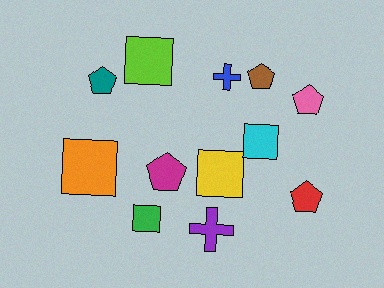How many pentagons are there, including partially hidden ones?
There are 5 pentagons.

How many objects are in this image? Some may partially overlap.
There are 12 objects.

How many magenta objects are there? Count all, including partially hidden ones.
There is 1 magenta object.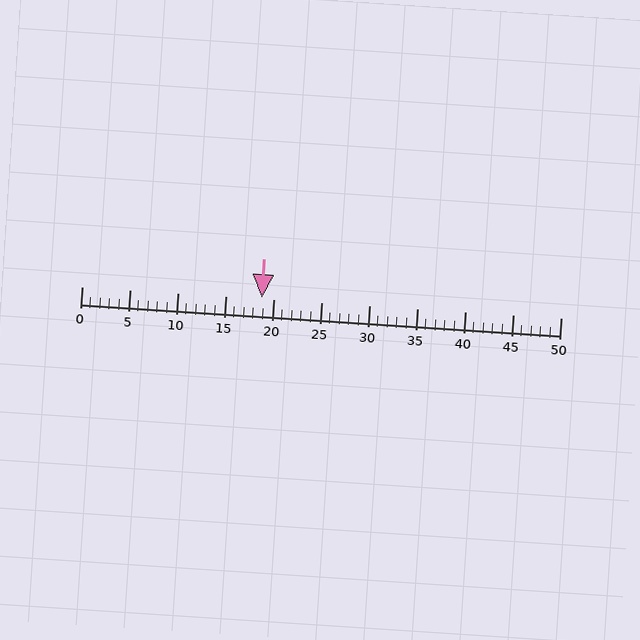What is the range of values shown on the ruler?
The ruler shows values from 0 to 50.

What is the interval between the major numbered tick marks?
The major tick marks are spaced 5 units apart.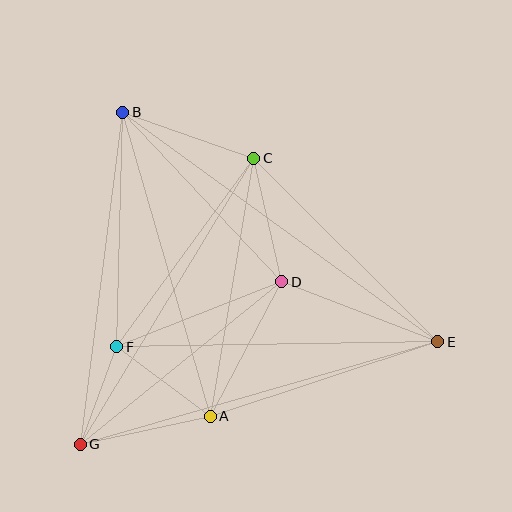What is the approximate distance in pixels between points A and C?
The distance between A and C is approximately 261 pixels.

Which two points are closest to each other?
Points F and G are closest to each other.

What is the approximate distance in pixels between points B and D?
The distance between B and D is approximately 233 pixels.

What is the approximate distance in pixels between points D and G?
The distance between D and G is approximately 259 pixels.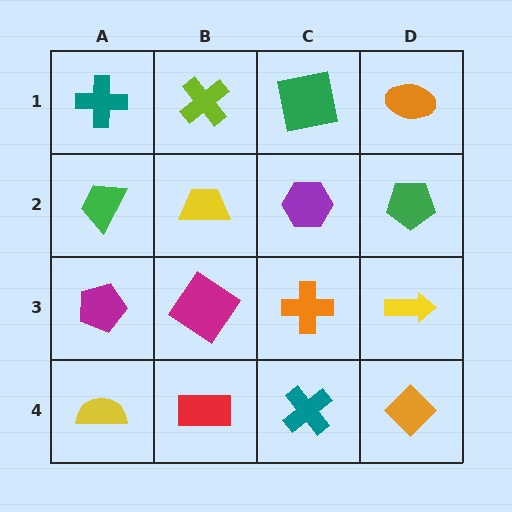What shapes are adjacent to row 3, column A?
A green trapezoid (row 2, column A), a yellow semicircle (row 4, column A), a magenta diamond (row 3, column B).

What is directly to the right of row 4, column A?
A red rectangle.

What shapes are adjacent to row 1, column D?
A green pentagon (row 2, column D), a green square (row 1, column C).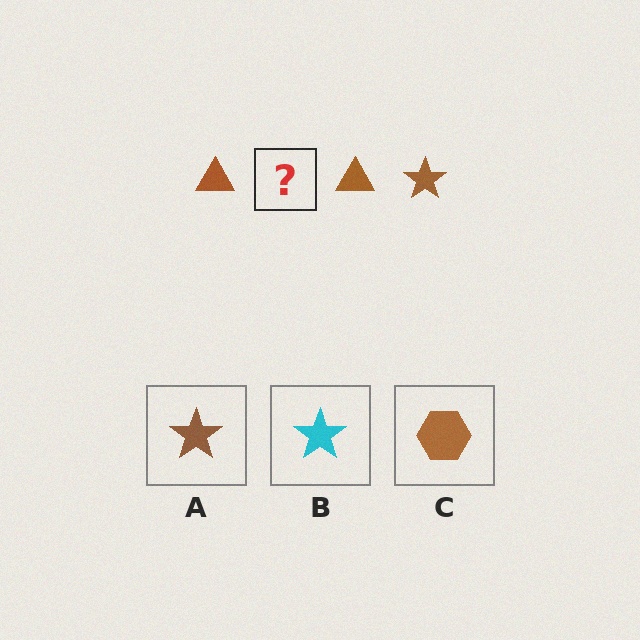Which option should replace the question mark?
Option A.